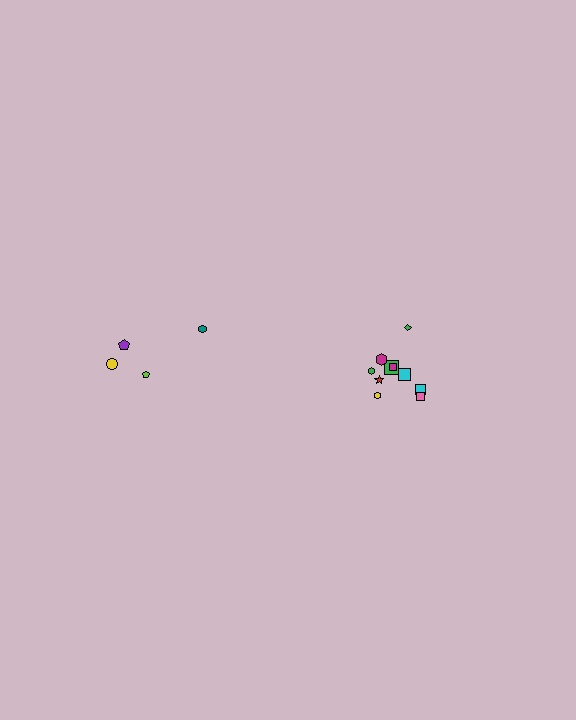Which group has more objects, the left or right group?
The right group.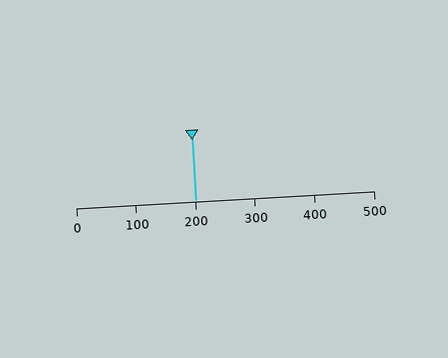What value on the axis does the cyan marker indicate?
The marker indicates approximately 200.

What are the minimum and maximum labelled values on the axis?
The axis runs from 0 to 500.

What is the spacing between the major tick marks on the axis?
The major ticks are spaced 100 apart.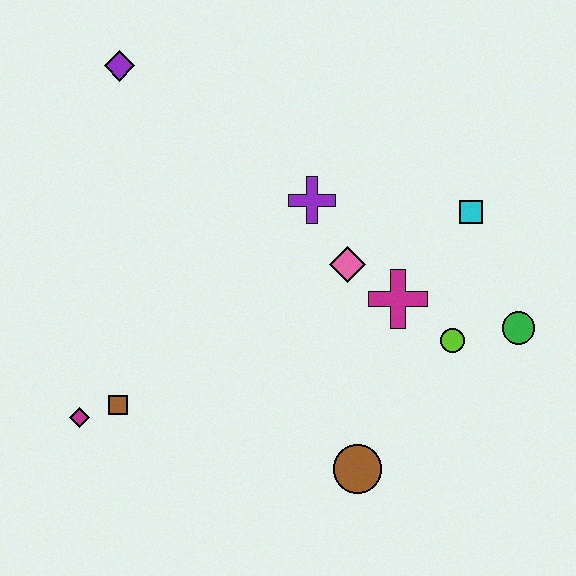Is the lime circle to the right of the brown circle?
Yes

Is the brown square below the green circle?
Yes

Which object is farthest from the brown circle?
The purple diamond is farthest from the brown circle.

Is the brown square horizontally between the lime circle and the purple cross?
No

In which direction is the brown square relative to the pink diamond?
The brown square is to the left of the pink diamond.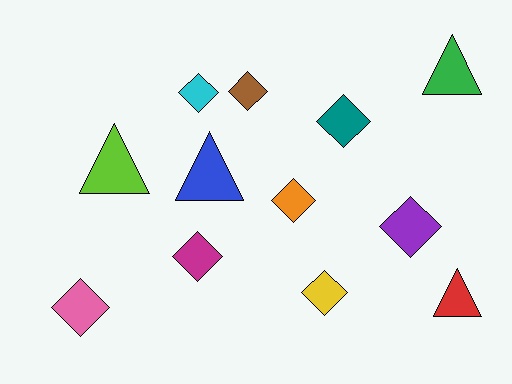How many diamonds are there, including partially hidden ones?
There are 8 diamonds.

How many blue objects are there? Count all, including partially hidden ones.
There is 1 blue object.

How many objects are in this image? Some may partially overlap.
There are 12 objects.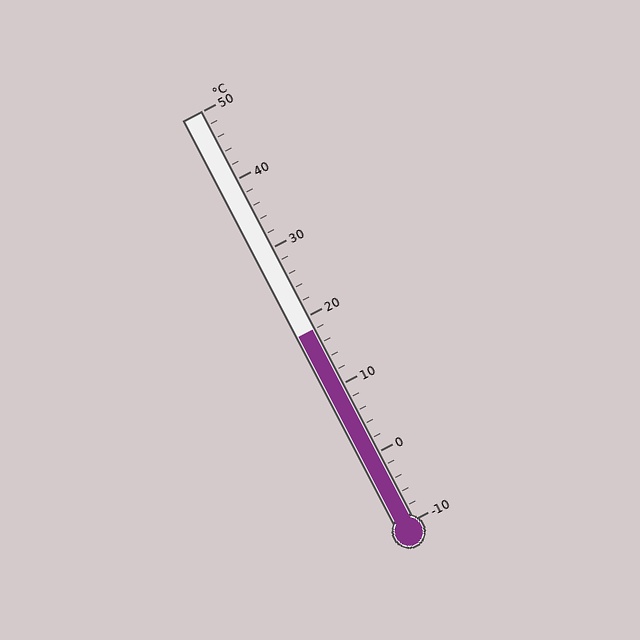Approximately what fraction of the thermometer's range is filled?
The thermometer is filled to approximately 45% of its range.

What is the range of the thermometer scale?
The thermometer scale ranges from -10°C to 50°C.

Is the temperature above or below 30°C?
The temperature is below 30°C.